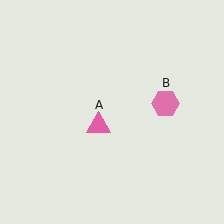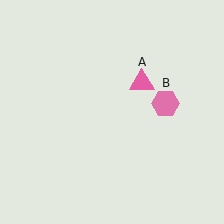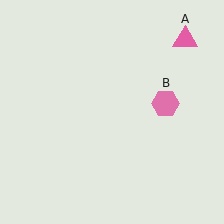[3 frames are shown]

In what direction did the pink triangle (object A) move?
The pink triangle (object A) moved up and to the right.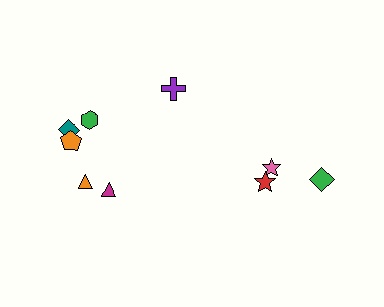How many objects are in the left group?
There are 6 objects.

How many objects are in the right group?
There are 3 objects.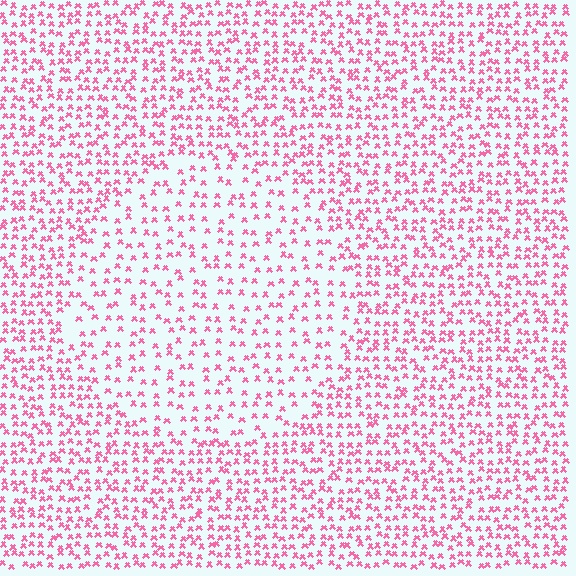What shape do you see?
I see a circle.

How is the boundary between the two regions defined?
The boundary is defined by a change in element density (approximately 1.8x ratio). All elements are the same color, size, and shape.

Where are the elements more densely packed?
The elements are more densely packed outside the circle boundary.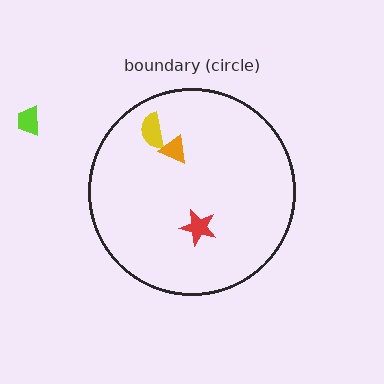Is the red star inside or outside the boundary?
Inside.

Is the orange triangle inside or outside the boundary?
Inside.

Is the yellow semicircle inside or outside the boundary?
Inside.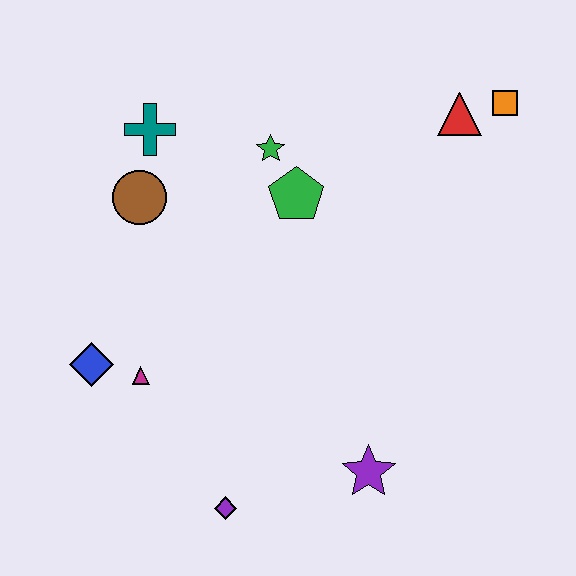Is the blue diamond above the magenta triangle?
Yes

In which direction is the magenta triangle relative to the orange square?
The magenta triangle is to the left of the orange square.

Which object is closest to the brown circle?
The teal cross is closest to the brown circle.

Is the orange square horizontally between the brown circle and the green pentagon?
No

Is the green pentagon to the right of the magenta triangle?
Yes